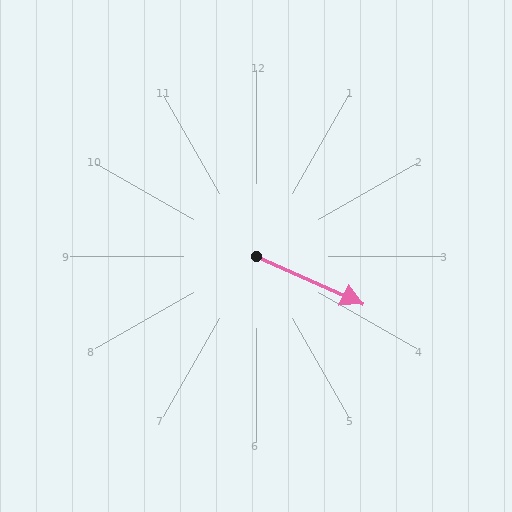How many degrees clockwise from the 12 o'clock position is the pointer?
Approximately 114 degrees.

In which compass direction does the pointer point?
Southeast.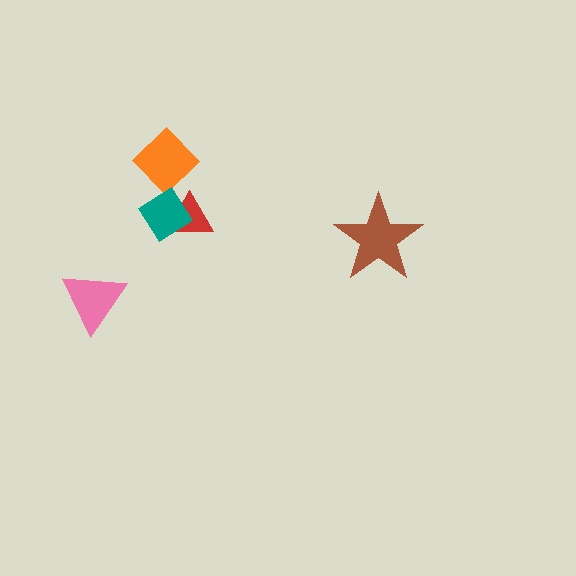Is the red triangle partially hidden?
Yes, it is partially covered by another shape.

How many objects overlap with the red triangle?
1 object overlaps with the red triangle.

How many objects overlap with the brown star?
0 objects overlap with the brown star.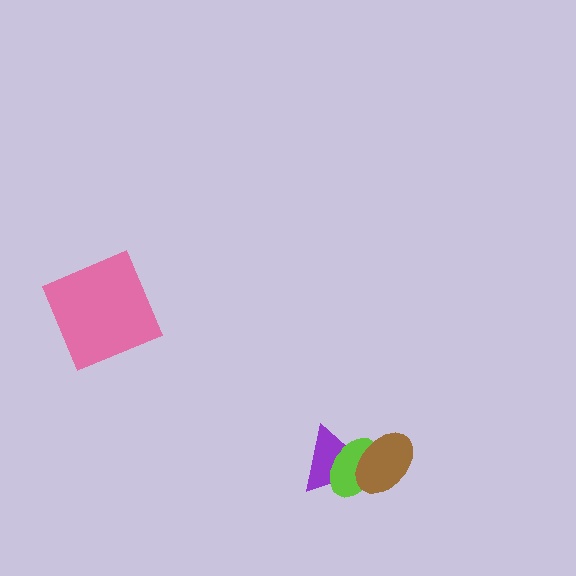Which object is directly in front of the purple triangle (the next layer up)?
The lime ellipse is directly in front of the purple triangle.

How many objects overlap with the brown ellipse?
2 objects overlap with the brown ellipse.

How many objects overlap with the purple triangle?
2 objects overlap with the purple triangle.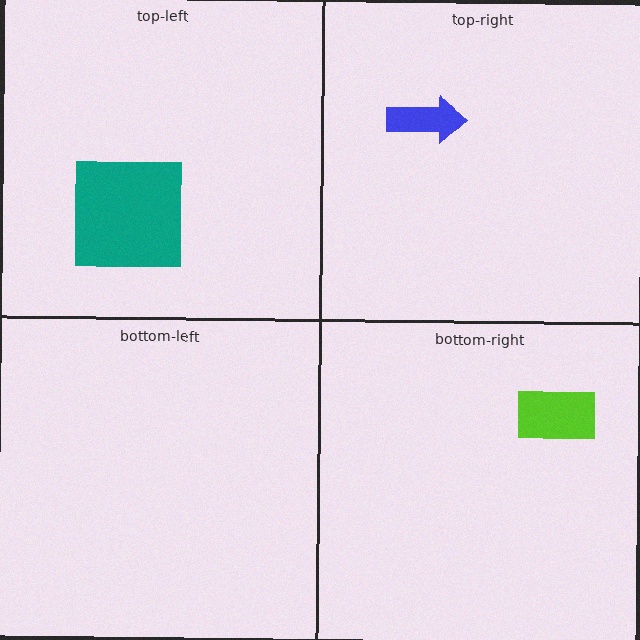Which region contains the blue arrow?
The top-right region.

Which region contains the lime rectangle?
The bottom-right region.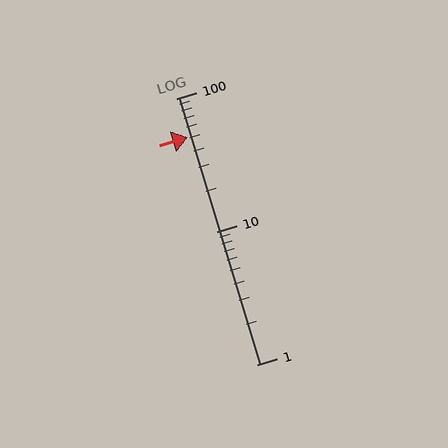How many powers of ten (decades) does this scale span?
The scale spans 2 decades, from 1 to 100.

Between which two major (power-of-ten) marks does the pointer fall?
The pointer is between 10 and 100.